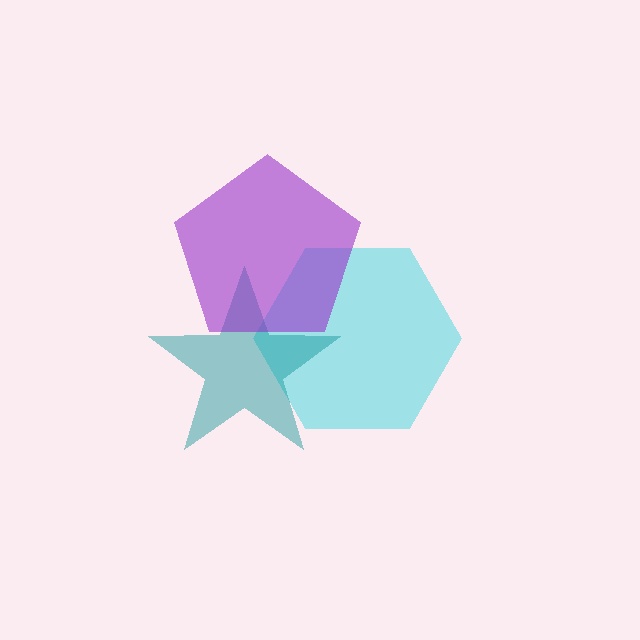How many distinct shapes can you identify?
There are 3 distinct shapes: a cyan hexagon, a teal star, a purple pentagon.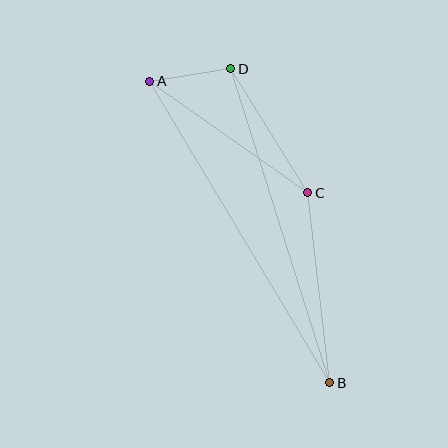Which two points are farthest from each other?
Points A and B are farthest from each other.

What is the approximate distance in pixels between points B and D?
The distance between B and D is approximately 329 pixels.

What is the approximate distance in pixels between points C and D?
The distance between C and D is approximately 146 pixels.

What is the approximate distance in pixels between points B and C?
The distance between B and C is approximately 191 pixels.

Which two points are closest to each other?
Points A and D are closest to each other.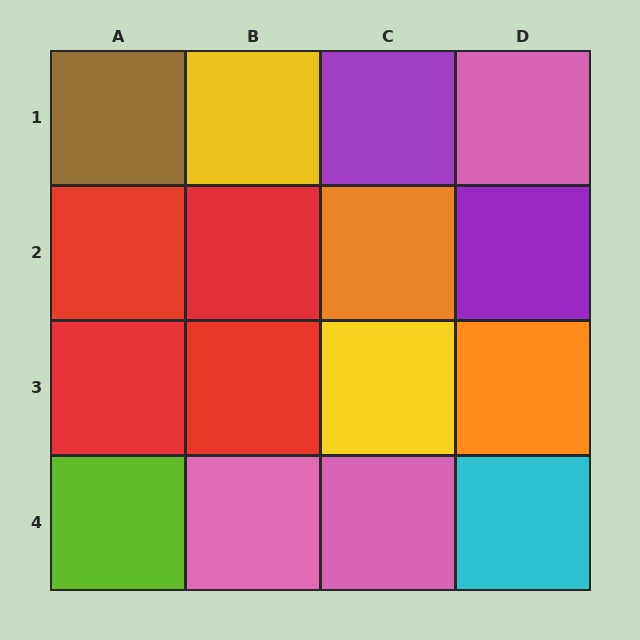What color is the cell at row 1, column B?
Yellow.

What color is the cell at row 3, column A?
Red.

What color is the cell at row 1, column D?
Pink.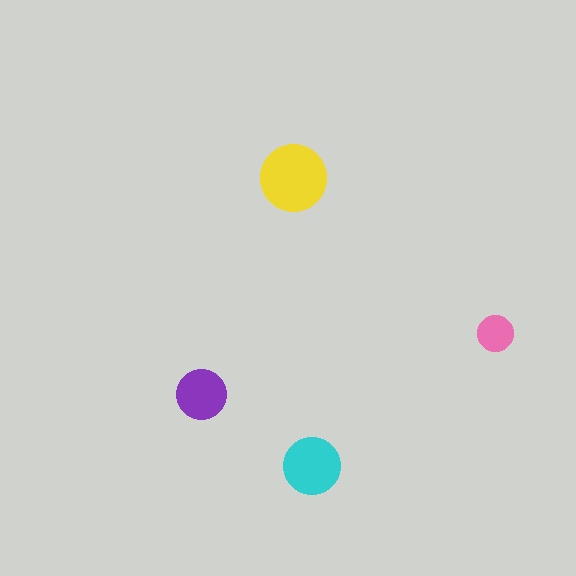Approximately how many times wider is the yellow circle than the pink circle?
About 2 times wider.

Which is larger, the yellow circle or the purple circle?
The yellow one.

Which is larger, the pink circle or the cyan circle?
The cyan one.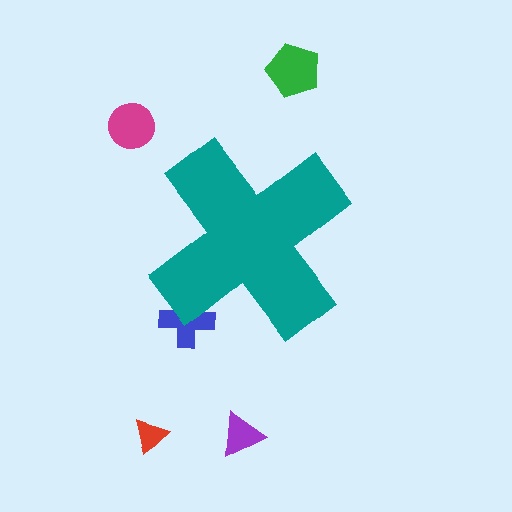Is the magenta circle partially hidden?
No, the magenta circle is fully visible.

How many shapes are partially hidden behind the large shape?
1 shape is partially hidden.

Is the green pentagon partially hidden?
No, the green pentagon is fully visible.